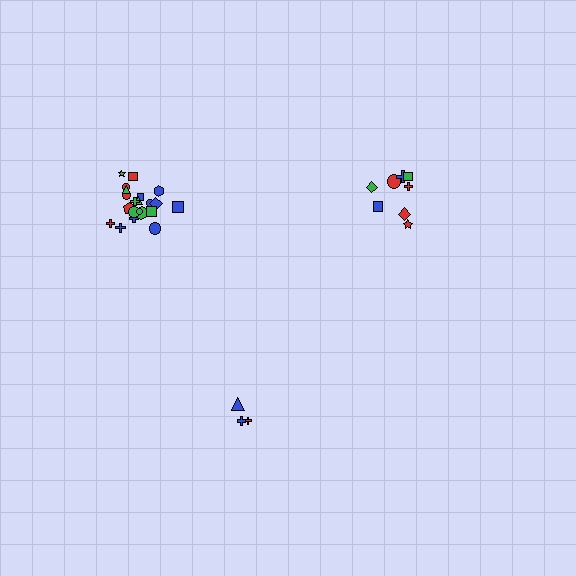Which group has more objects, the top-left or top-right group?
The top-left group.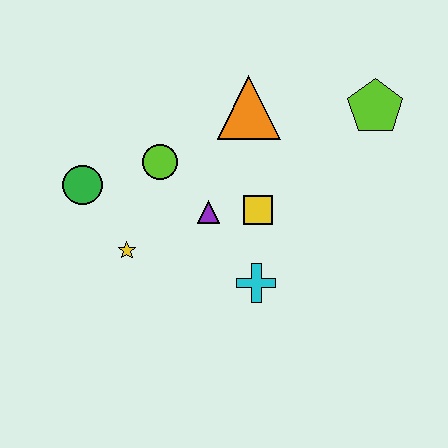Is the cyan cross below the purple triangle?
Yes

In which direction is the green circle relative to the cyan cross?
The green circle is to the left of the cyan cross.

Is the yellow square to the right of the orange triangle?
Yes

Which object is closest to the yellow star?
The green circle is closest to the yellow star.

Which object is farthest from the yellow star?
The lime pentagon is farthest from the yellow star.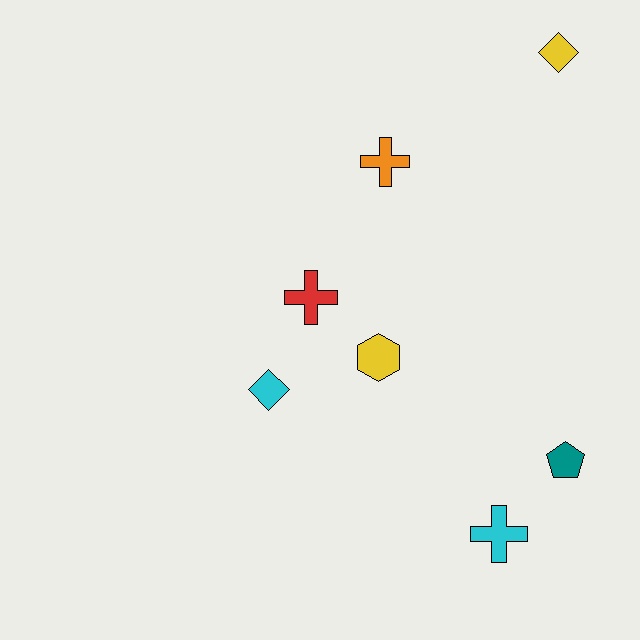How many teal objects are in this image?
There is 1 teal object.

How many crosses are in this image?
There are 3 crosses.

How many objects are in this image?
There are 7 objects.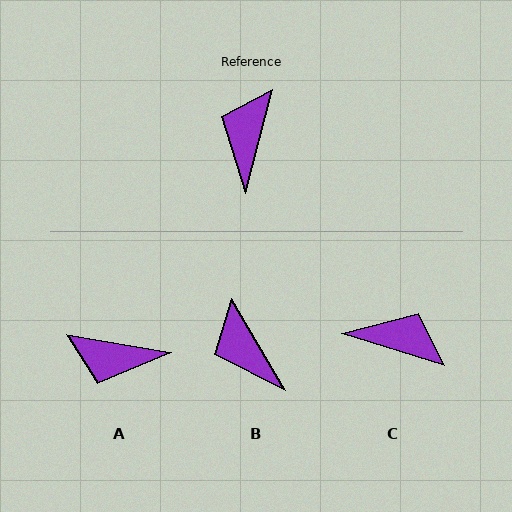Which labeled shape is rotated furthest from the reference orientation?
A, about 95 degrees away.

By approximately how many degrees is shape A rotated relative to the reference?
Approximately 95 degrees counter-clockwise.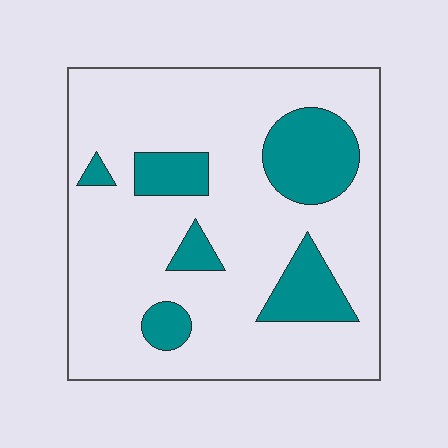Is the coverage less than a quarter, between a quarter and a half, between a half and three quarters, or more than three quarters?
Less than a quarter.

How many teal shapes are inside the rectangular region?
6.